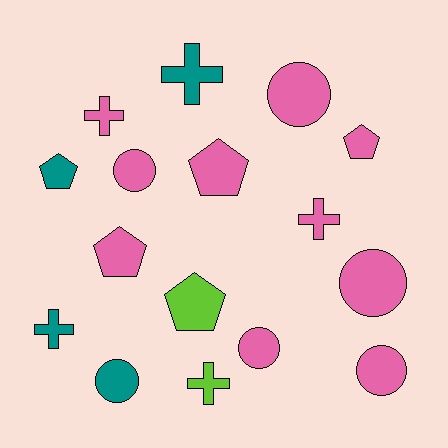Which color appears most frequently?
Pink, with 10 objects.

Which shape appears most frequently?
Circle, with 6 objects.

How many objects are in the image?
There are 16 objects.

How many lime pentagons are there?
There is 1 lime pentagon.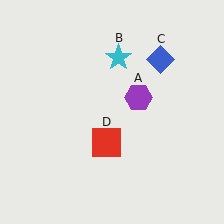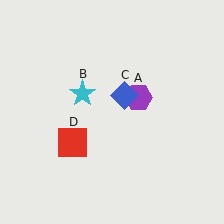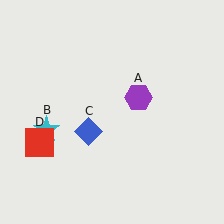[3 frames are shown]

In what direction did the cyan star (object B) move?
The cyan star (object B) moved down and to the left.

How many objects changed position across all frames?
3 objects changed position: cyan star (object B), blue diamond (object C), red square (object D).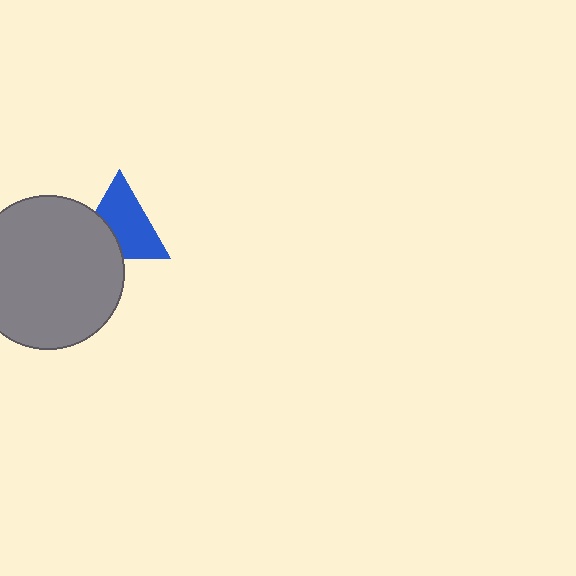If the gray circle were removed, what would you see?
You would see the complete blue triangle.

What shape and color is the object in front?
The object in front is a gray circle.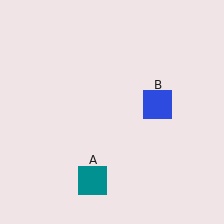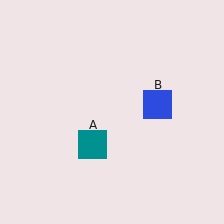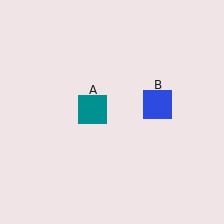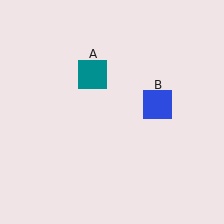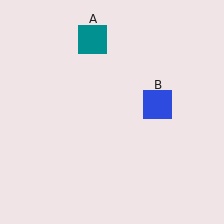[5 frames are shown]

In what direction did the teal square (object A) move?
The teal square (object A) moved up.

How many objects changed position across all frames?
1 object changed position: teal square (object A).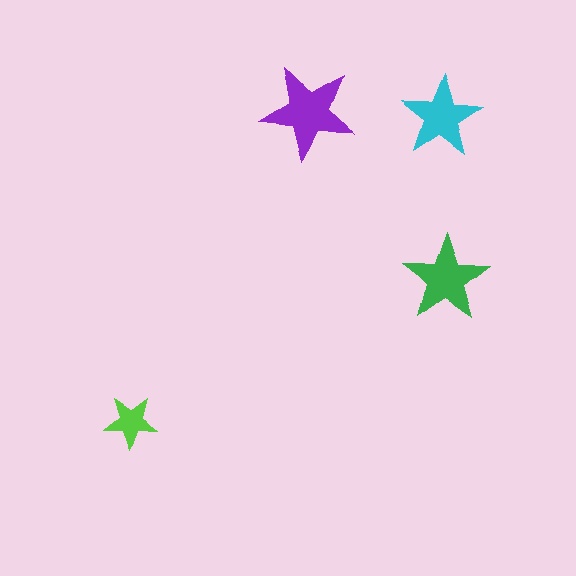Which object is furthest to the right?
The green star is rightmost.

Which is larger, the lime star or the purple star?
The purple one.